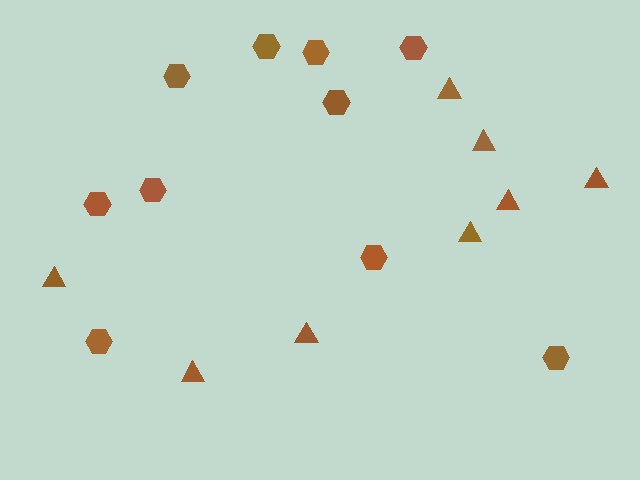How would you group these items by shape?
There are 2 groups: one group of triangles (8) and one group of hexagons (10).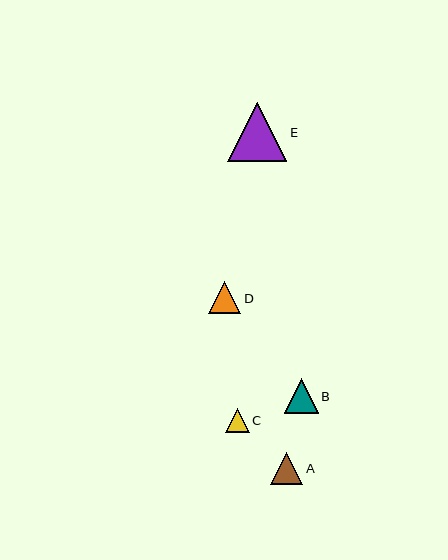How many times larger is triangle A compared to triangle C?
Triangle A is approximately 1.3 times the size of triangle C.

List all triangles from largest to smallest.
From largest to smallest: E, B, A, D, C.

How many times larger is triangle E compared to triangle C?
Triangle E is approximately 2.5 times the size of triangle C.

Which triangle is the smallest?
Triangle C is the smallest with a size of approximately 24 pixels.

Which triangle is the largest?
Triangle E is the largest with a size of approximately 59 pixels.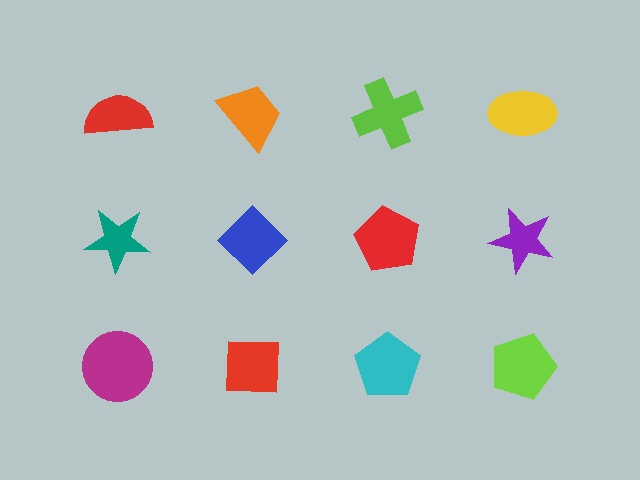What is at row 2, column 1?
A teal star.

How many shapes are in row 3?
4 shapes.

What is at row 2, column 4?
A purple star.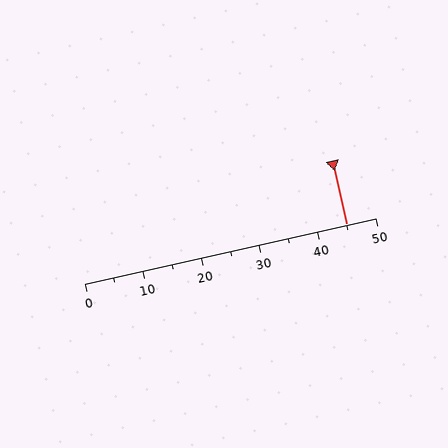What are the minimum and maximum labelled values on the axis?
The axis runs from 0 to 50.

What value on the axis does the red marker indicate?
The marker indicates approximately 45.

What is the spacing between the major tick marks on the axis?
The major ticks are spaced 10 apart.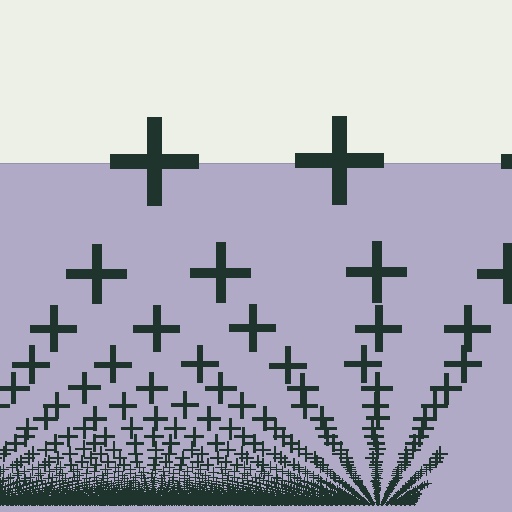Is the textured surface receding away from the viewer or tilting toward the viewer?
The surface appears to tilt toward the viewer. Texture elements get larger and sparser toward the top.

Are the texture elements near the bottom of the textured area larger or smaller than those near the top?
Smaller. The gradient is inverted — elements near the bottom are smaller and denser.